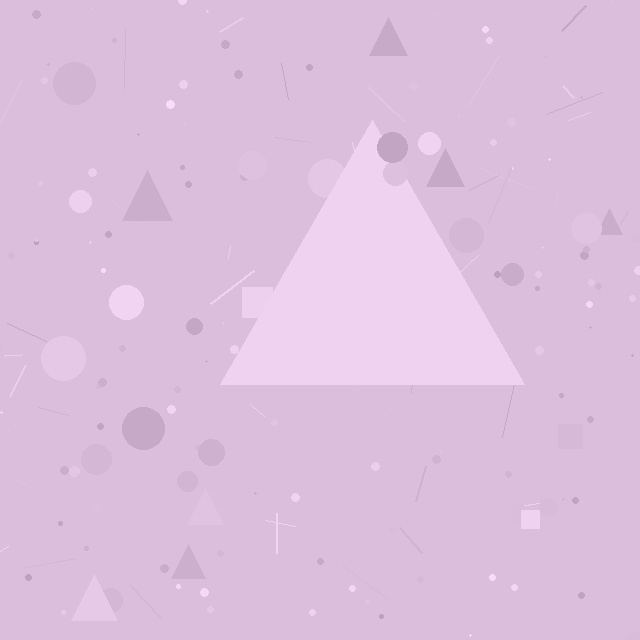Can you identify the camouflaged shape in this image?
The camouflaged shape is a triangle.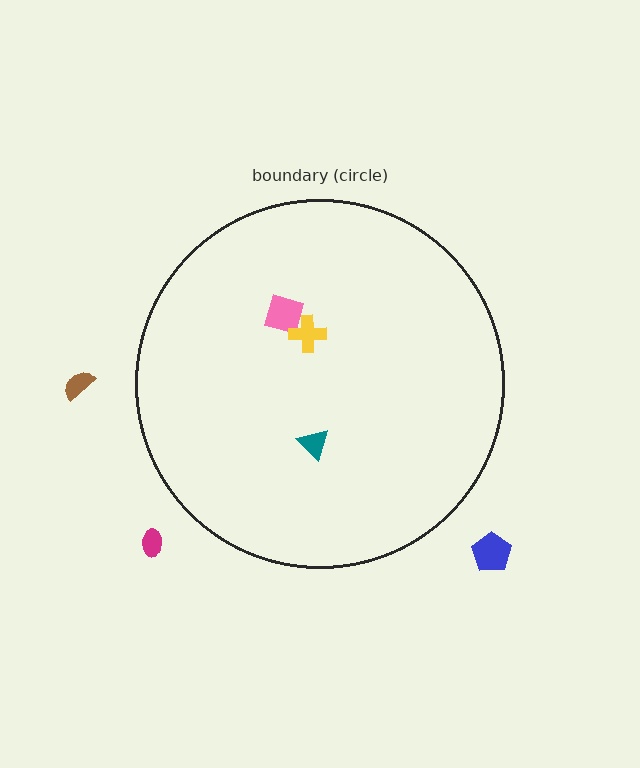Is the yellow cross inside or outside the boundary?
Inside.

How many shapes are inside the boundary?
3 inside, 3 outside.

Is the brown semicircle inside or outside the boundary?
Outside.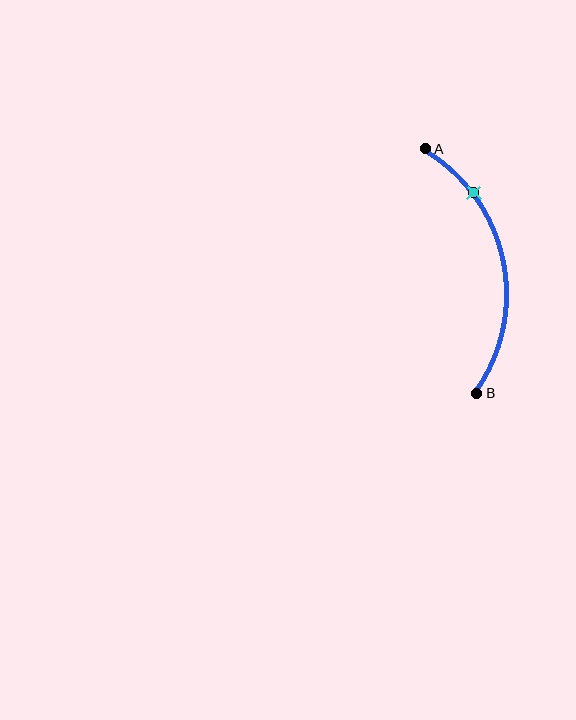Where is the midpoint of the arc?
The arc midpoint is the point on the curve farthest from the straight line joining A and B. It sits to the right of that line.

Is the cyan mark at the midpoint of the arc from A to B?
No. The cyan mark lies on the arc but is closer to endpoint A. The arc midpoint would be at the point on the curve equidistant along the arc from both A and B.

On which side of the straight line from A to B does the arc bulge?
The arc bulges to the right of the straight line connecting A and B.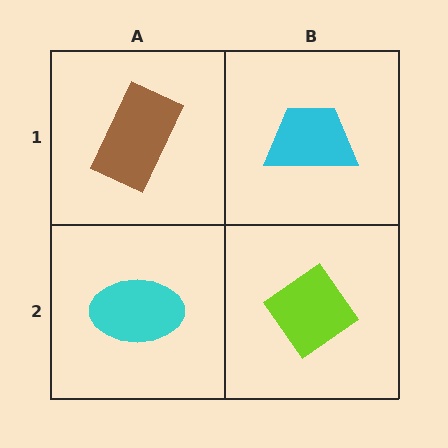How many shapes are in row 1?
2 shapes.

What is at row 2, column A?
A cyan ellipse.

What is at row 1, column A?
A brown rectangle.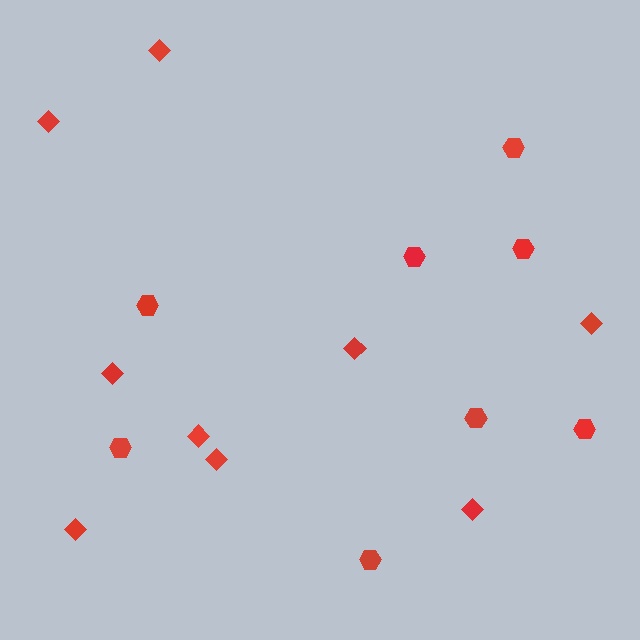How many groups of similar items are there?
There are 2 groups: one group of diamonds (9) and one group of hexagons (8).